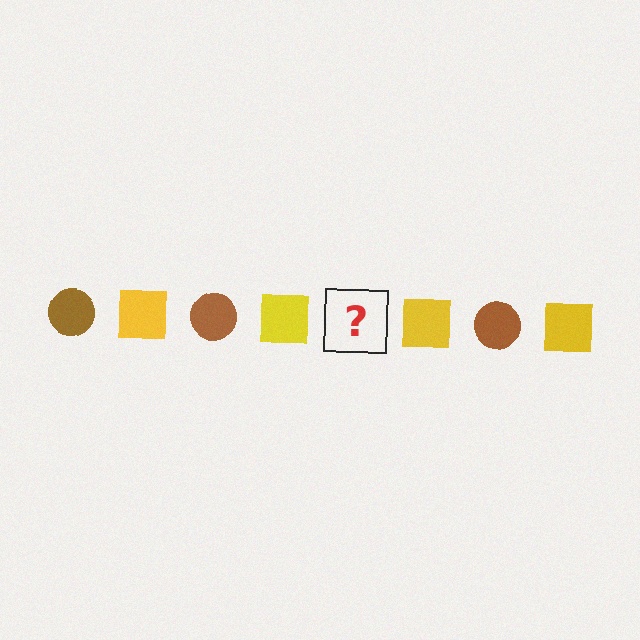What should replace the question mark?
The question mark should be replaced with a brown circle.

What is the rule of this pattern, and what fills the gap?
The rule is that the pattern alternates between brown circle and yellow square. The gap should be filled with a brown circle.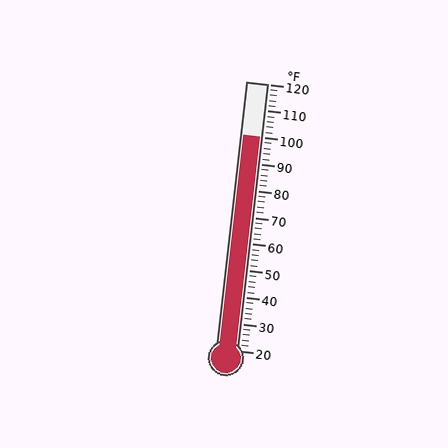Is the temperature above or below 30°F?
The temperature is above 30°F.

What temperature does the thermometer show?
The thermometer shows approximately 100°F.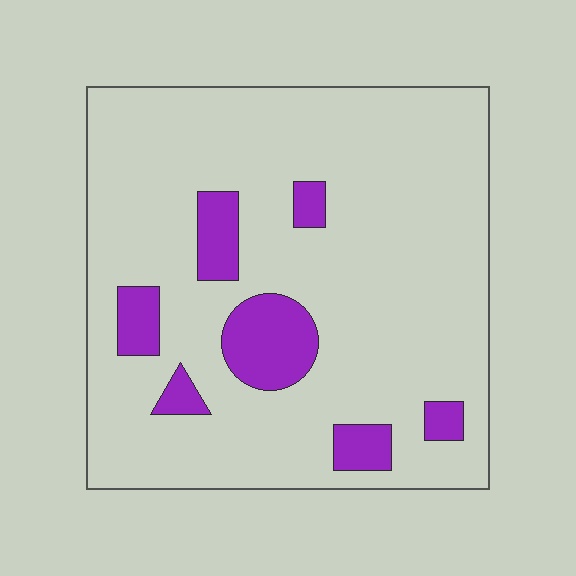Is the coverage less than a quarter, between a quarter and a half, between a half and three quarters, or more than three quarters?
Less than a quarter.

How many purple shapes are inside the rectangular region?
7.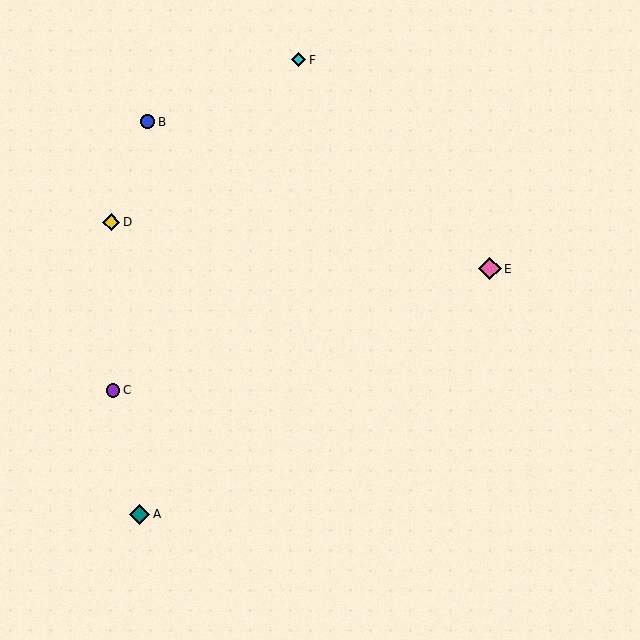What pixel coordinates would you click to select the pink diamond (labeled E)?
Click at (490, 269) to select the pink diamond E.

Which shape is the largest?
The pink diamond (labeled E) is the largest.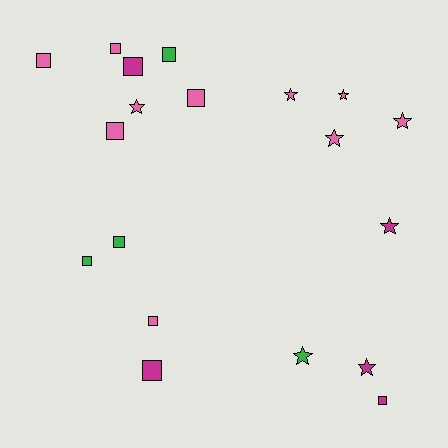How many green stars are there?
There is 1 green star.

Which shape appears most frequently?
Square, with 11 objects.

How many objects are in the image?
There are 19 objects.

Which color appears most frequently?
Pink, with 10 objects.